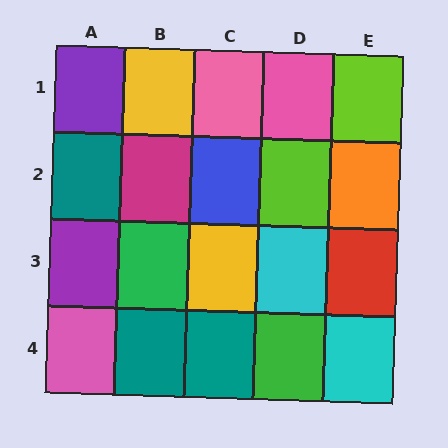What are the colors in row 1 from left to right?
Purple, yellow, pink, pink, lime.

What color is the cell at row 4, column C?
Teal.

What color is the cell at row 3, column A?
Purple.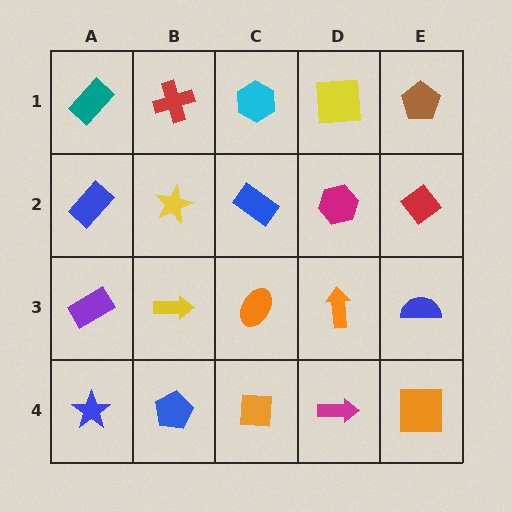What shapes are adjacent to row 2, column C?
A cyan hexagon (row 1, column C), an orange ellipse (row 3, column C), a yellow star (row 2, column B), a magenta hexagon (row 2, column D).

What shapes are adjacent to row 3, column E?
A red diamond (row 2, column E), an orange square (row 4, column E), an orange arrow (row 3, column D).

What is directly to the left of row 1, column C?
A red cross.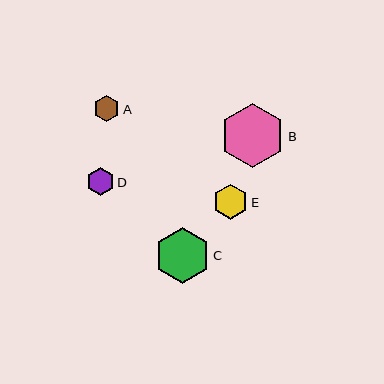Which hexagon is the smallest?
Hexagon A is the smallest with a size of approximately 26 pixels.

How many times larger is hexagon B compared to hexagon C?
Hexagon B is approximately 1.1 times the size of hexagon C.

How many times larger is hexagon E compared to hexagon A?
Hexagon E is approximately 1.3 times the size of hexagon A.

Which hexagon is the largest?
Hexagon B is the largest with a size of approximately 64 pixels.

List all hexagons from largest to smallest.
From largest to smallest: B, C, E, D, A.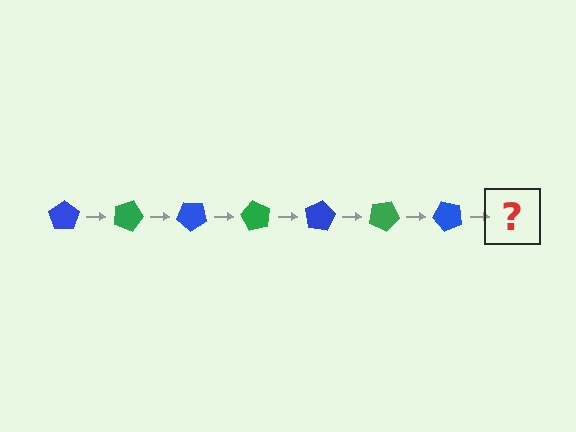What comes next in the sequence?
The next element should be a green pentagon, rotated 140 degrees from the start.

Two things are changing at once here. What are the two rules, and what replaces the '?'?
The two rules are that it rotates 20 degrees each step and the color cycles through blue and green. The '?' should be a green pentagon, rotated 140 degrees from the start.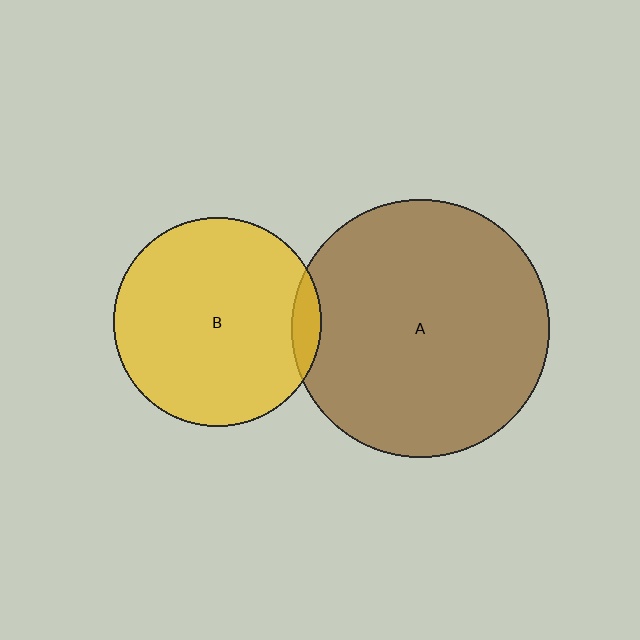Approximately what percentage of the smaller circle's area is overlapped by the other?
Approximately 5%.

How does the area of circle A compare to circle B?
Approximately 1.5 times.